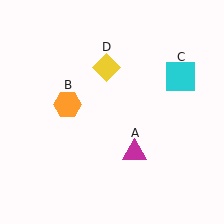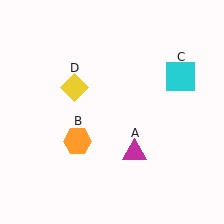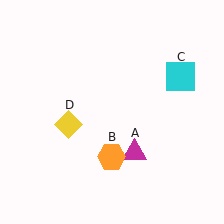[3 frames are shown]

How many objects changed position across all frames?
2 objects changed position: orange hexagon (object B), yellow diamond (object D).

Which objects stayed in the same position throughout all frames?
Magenta triangle (object A) and cyan square (object C) remained stationary.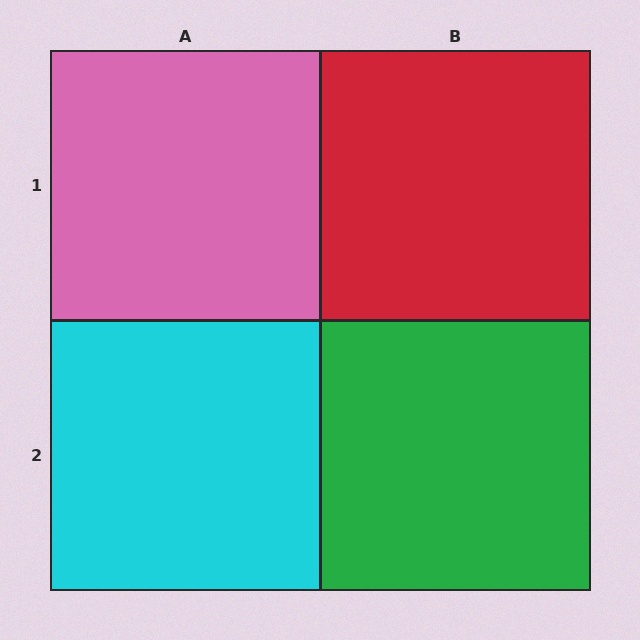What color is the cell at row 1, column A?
Pink.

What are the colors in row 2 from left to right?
Cyan, green.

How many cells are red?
1 cell is red.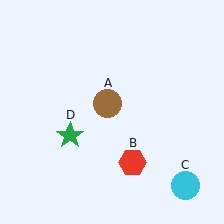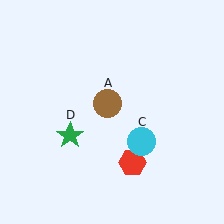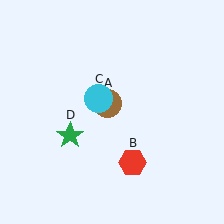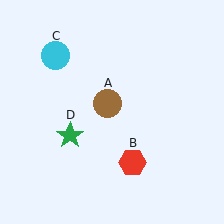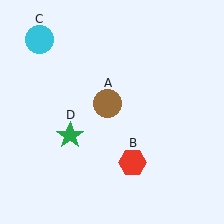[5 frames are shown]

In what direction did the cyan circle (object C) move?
The cyan circle (object C) moved up and to the left.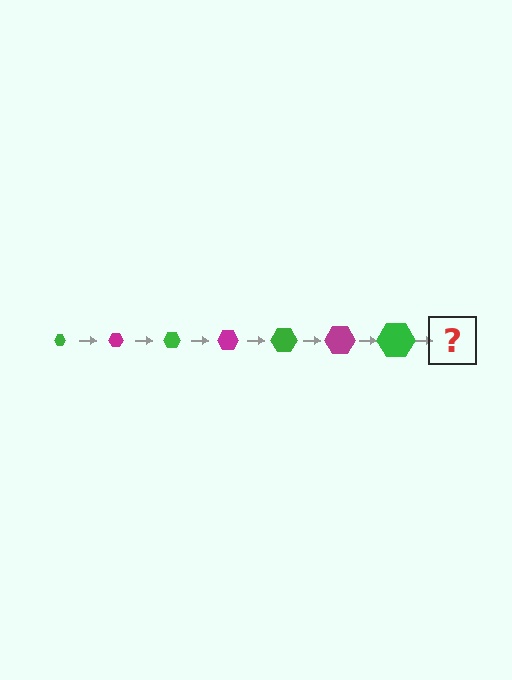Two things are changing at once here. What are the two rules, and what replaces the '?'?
The two rules are that the hexagon grows larger each step and the color cycles through green and magenta. The '?' should be a magenta hexagon, larger than the previous one.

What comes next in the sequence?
The next element should be a magenta hexagon, larger than the previous one.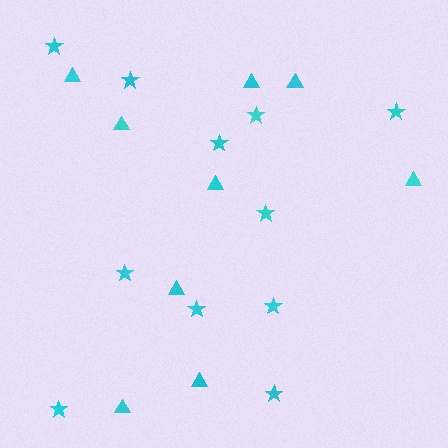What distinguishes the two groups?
There are 2 groups: one group of stars (11) and one group of triangles (9).